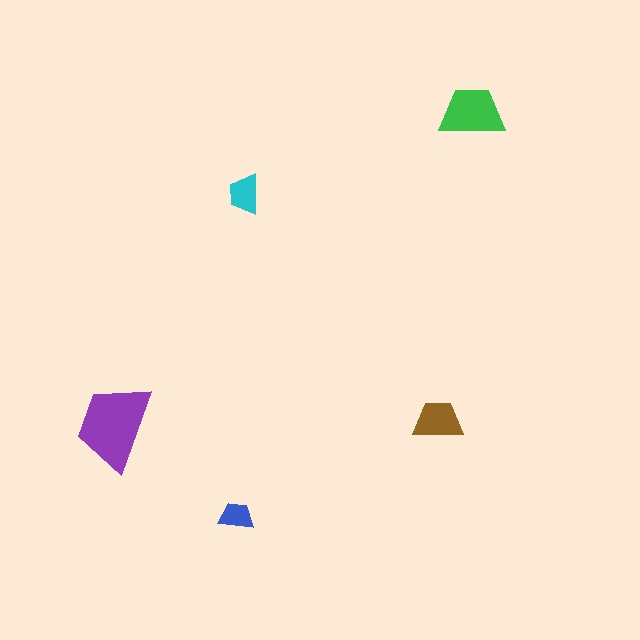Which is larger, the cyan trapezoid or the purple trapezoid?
The purple one.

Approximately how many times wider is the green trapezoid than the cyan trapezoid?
About 1.5 times wider.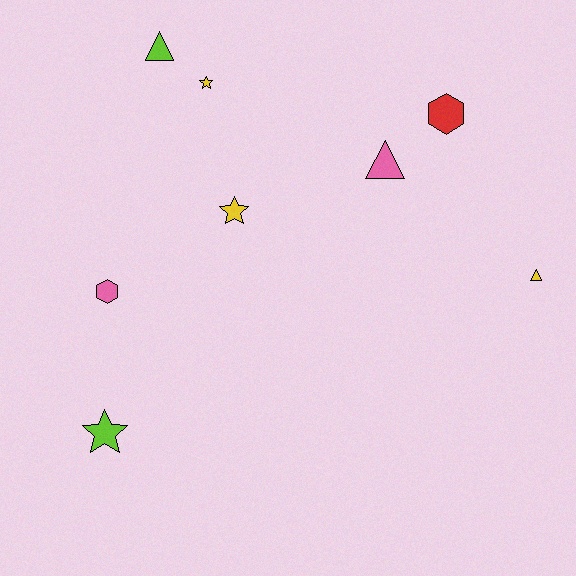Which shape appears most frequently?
Triangle, with 3 objects.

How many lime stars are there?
There is 1 lime star.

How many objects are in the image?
There are 8 objects.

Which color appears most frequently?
Yellow, with 3 objects.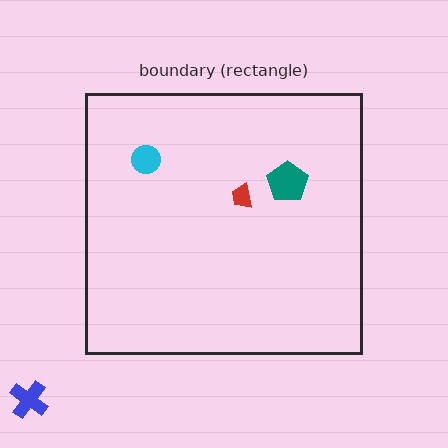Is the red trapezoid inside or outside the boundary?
Inside.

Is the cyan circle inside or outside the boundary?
Inside.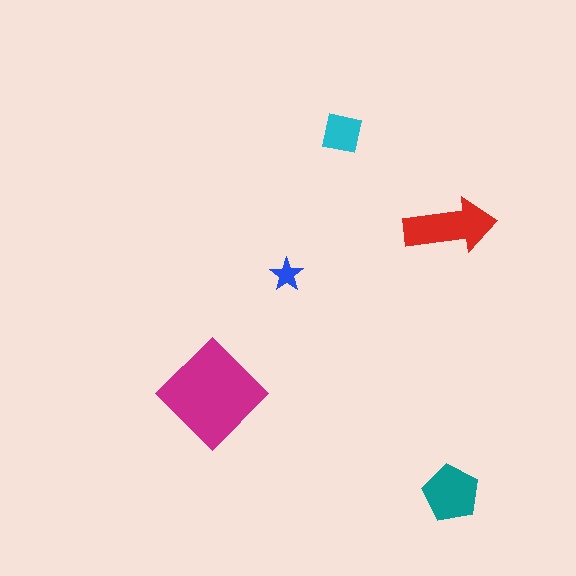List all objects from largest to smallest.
The magenta diamond, the red arrow, the teal pentagon, the cyan square, the blue star.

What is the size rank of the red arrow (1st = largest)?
2nd.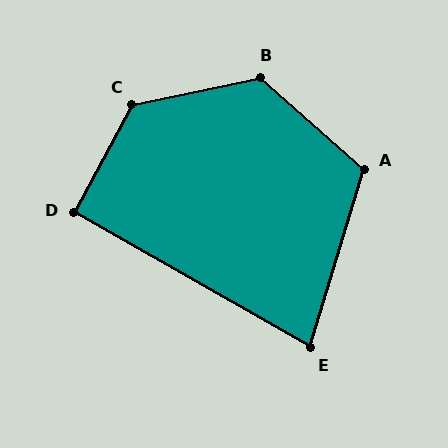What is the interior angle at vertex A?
Approximately 115 degrees (obtuse).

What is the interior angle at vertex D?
Approximately 91 degrees (approximately right).